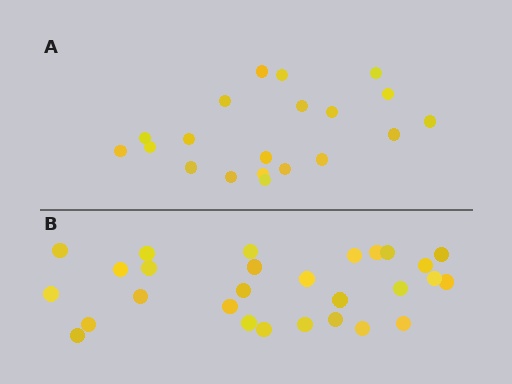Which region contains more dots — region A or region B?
Region B (the bottom region) has more dots.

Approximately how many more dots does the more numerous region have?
Region B has roughly 8 or so more dots than region A.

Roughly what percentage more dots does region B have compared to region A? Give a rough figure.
About 40% more.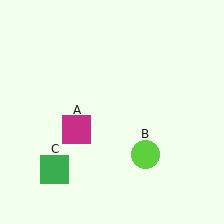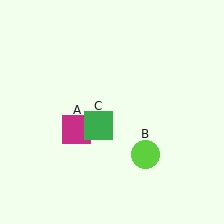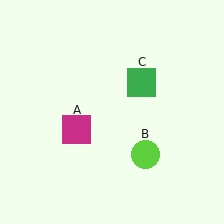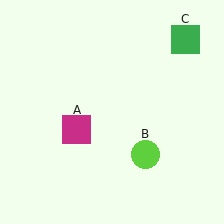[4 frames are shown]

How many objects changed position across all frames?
1 object changed position: green square (object C).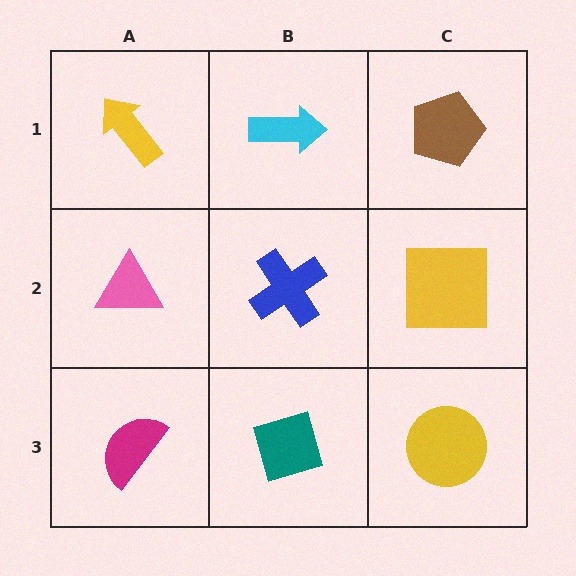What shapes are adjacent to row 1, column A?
A pink triangle (row 2, column A), a cyan arrow (row 1, column B).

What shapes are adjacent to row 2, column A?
A yellow arrow (row 1, column A), a magenta semicircle (row 3, column A), a blue cross (row 2, column B).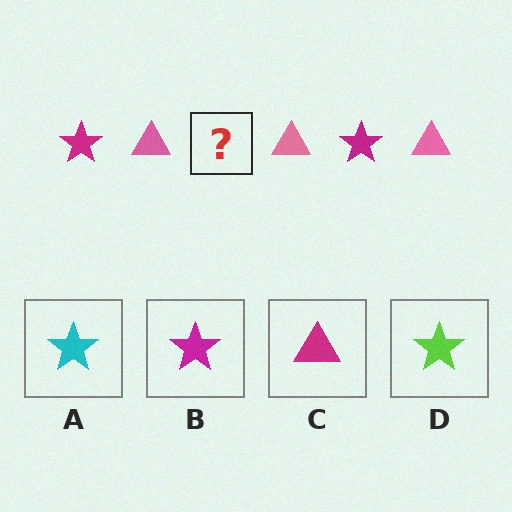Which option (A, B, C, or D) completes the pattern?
B.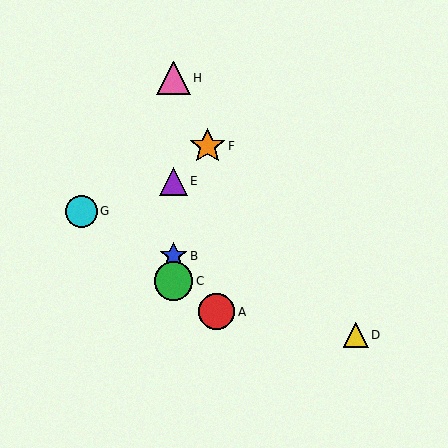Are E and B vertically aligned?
Yes, both are at x≈173.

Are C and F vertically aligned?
No, C is at x≈173 and F is at x≈208.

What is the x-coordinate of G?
Object G is at x≈81.